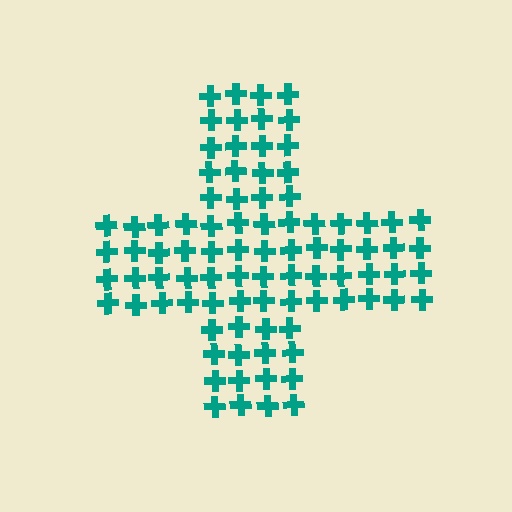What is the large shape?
The large shape is a cross.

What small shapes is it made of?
It is made of small crosses.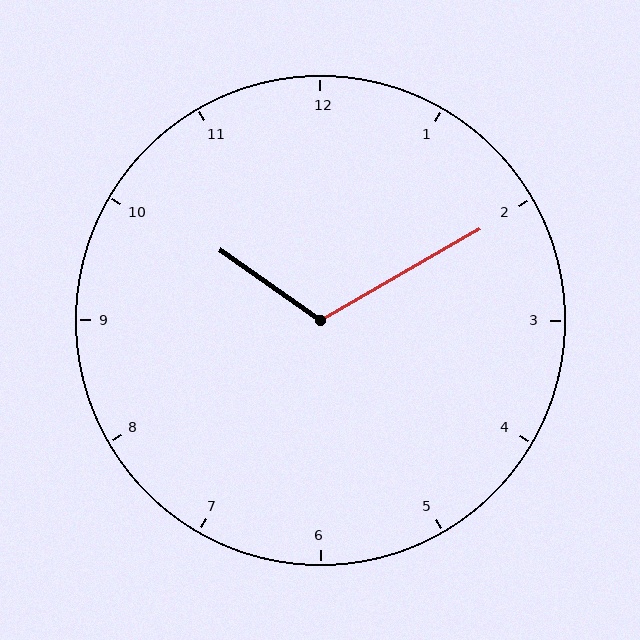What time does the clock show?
10:10.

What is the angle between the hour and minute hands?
Approximately 115 degrees.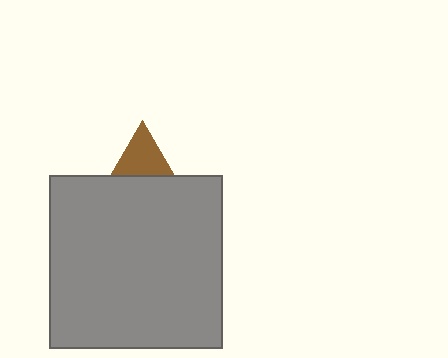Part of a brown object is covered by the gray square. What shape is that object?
It is a triangle.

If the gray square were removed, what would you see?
You would see the complete brown triangle.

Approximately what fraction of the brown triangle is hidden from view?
Roughly 70% of the brown triangle is hidden behind the gray square.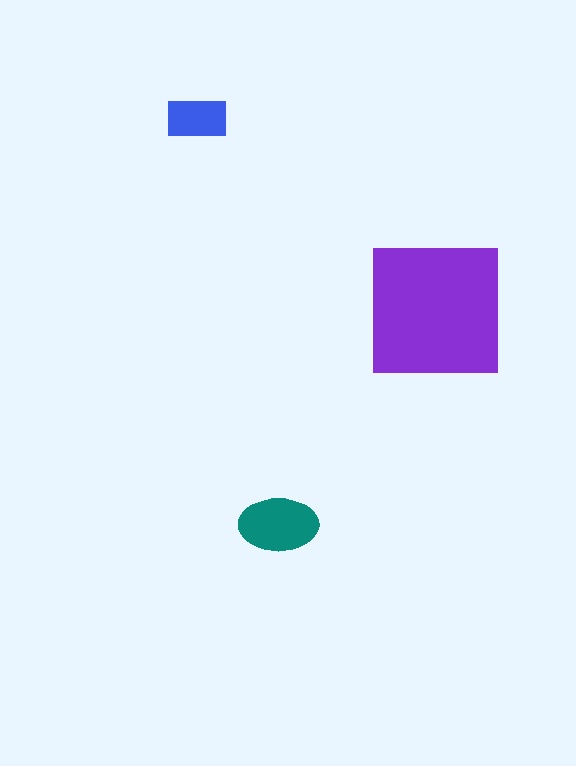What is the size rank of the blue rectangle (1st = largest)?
3rd.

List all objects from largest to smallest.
The purple square, the teal ellipse, the blue rectangle.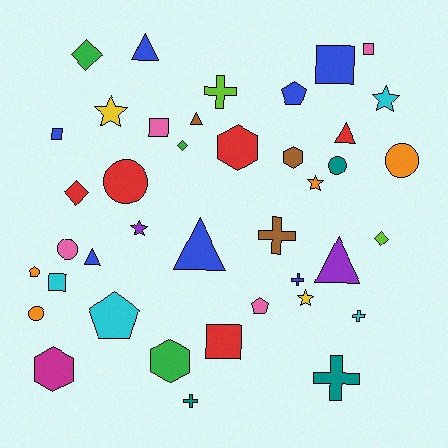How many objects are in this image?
There are 40 objects.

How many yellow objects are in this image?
There are 2 yellow objects.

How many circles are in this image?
There are 5 circles.